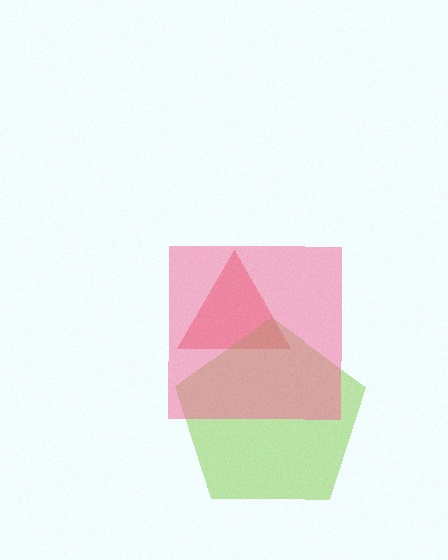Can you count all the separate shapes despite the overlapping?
Yes, there are 3 separate shapes.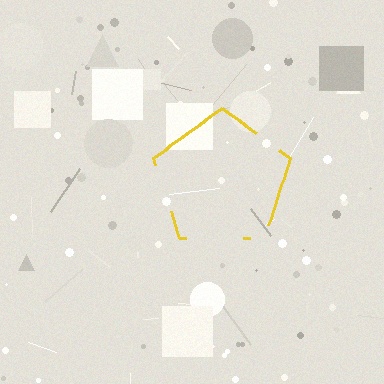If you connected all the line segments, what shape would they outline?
They would outline a pentagon.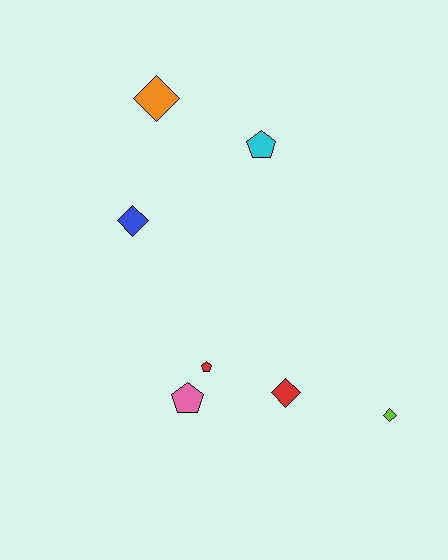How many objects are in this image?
There are 7 objects.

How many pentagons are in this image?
There are 3 pentagons.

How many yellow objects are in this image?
There are no yellow objects.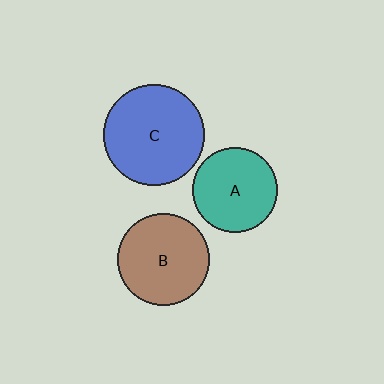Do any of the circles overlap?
No, none of the circles overlap.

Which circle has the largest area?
Circle C (blue).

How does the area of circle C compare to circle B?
Approximately 1.2 times.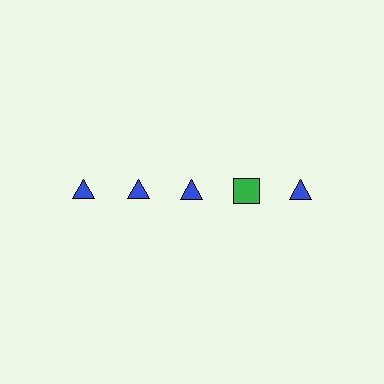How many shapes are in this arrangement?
There are 5 shapes arranged in a grid pattern.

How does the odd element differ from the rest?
It differs in both color (green instead of blue) and shape (square instead of triangle).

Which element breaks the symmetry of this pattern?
The green square in the top row, second from right column breaks the symmetry. All other shapes are blue triangles.